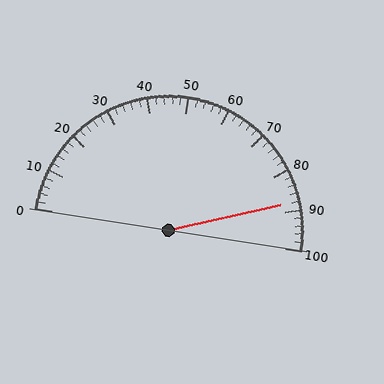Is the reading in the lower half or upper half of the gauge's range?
The reading is in the upper half of the range (0 to 100).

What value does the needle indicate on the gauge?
The needle indicates approximately 88.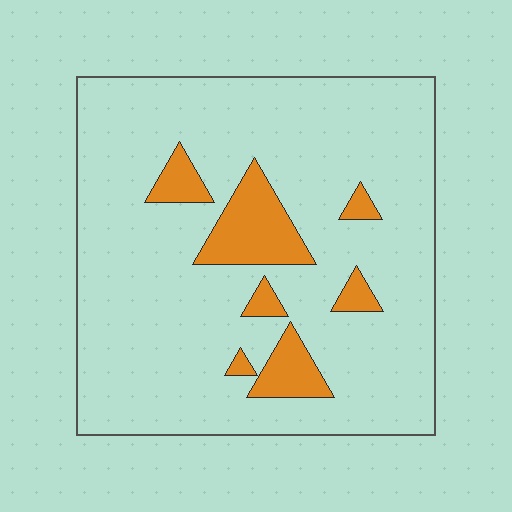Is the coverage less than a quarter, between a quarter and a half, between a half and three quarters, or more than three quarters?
Less than a quarter.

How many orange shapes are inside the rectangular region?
7.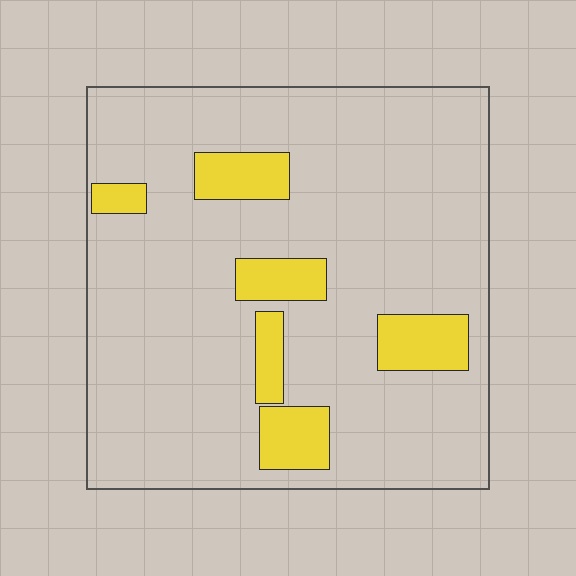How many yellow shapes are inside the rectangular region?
6.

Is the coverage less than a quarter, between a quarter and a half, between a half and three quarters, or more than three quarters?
Less than a quarter.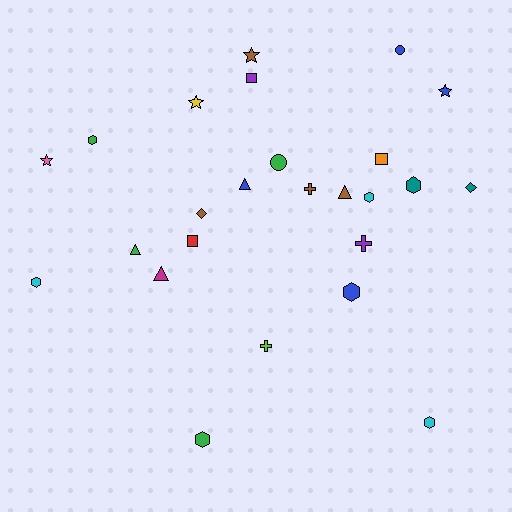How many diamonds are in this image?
There are 2 diamonds.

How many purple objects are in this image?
There are 2 purple objects.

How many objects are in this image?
There are 25 objects.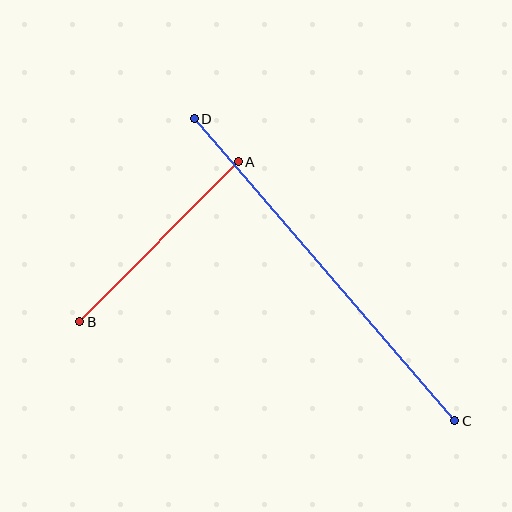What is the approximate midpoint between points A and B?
The midpoint is at approximately (159, 242) pixels.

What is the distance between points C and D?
The distance is approximately 398 pixels.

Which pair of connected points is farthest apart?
Points C and D are farthest apart.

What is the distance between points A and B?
The distance is approximately 225 pixels.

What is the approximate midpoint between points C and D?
The midpoint is at approximately (325, 270) pixels.